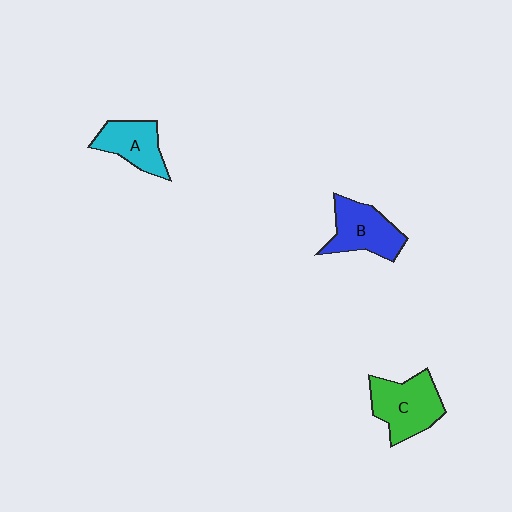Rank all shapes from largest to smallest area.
From largest to smallest: C (green), B (blue), A (cyan).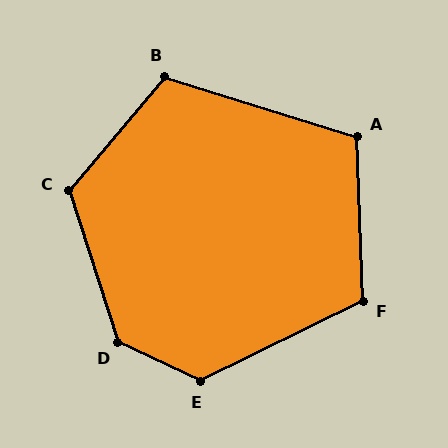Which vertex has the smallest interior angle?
A, at approximately 109 degrees.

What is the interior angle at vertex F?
Approximately 114 degrees (obtuse).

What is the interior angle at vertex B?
Approximately 113 degrees (obtuse).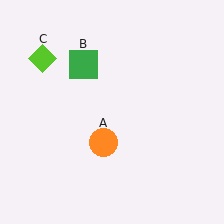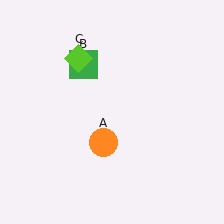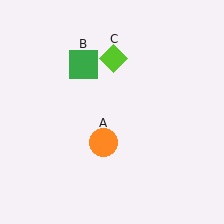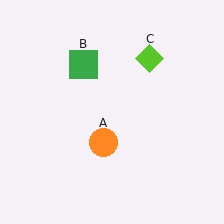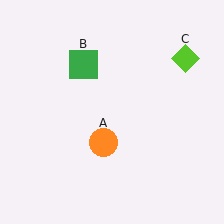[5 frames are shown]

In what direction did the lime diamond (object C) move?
The lime diamond (object C) moved right.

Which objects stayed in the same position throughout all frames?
Orange circle (object A) and green square (object B) remained stationary.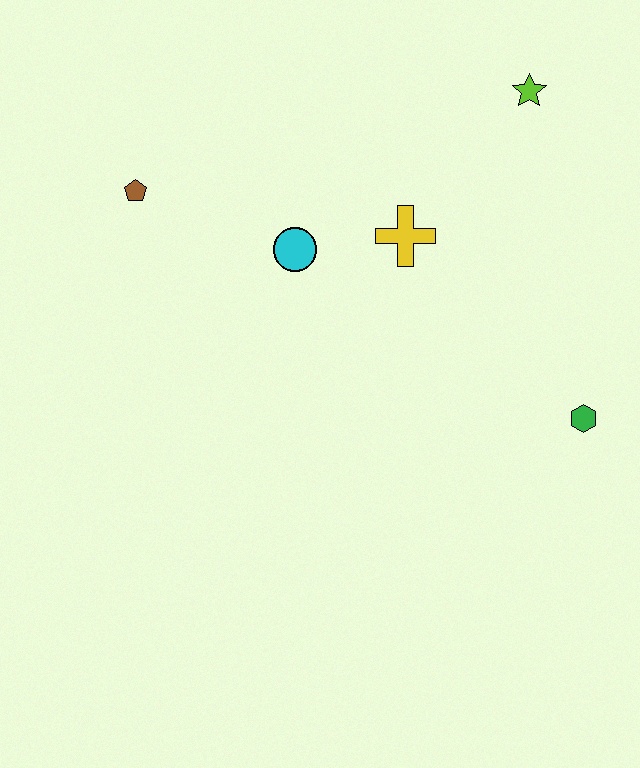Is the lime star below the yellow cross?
No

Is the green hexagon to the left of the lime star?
No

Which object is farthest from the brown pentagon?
The green hexagon is farthest from the brown pentagon.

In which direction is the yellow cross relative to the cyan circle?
The yellow cross is to the right of the cyan circle.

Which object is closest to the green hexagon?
The yellow cross is closest to the green hexagon.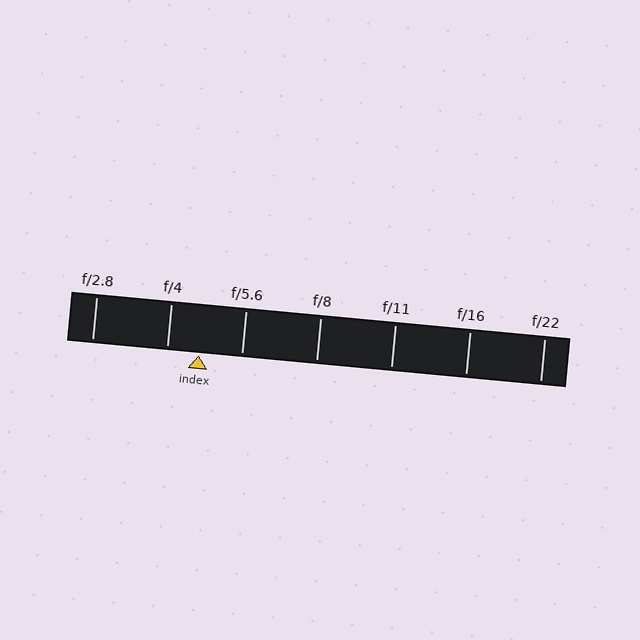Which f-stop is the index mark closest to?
The index mark is closest to f/4.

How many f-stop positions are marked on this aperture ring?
There are 7 f-stop positions marked.